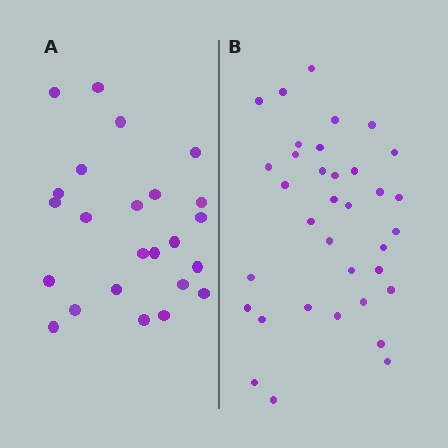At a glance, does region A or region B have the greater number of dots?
Region B (the right region) has more dots.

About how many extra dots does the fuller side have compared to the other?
Region B has roughly 12 or so more dots than region A.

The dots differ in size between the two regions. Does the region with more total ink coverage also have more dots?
No. Region A has more total ink coverage because its dots are larger, but region B actually contains more individual dots. Total area can be misleading — the number of items is what matters here.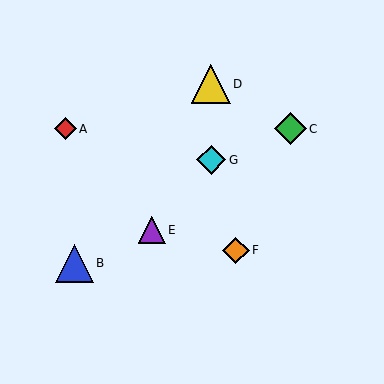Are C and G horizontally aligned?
No, C is at y≈129 and G is at y≈160.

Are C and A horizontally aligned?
Yes, both are at y≈129.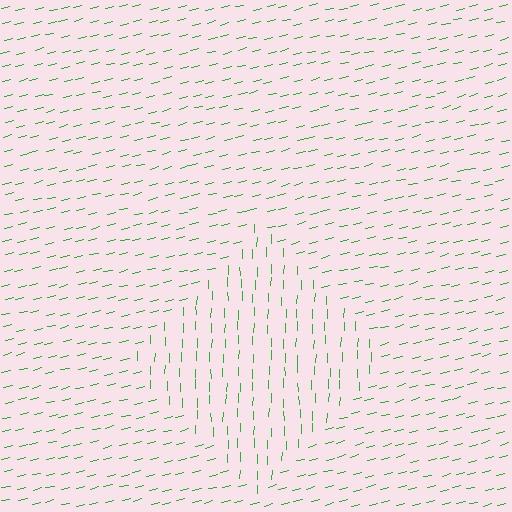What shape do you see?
I see a diamond.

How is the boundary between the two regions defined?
The boundary is defined purely by a change in line orientation (approximately 75 degrees difference). All lines are the same color and thickness.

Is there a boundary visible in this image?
Yes, there is a texture boundary formed by a change in line orientation.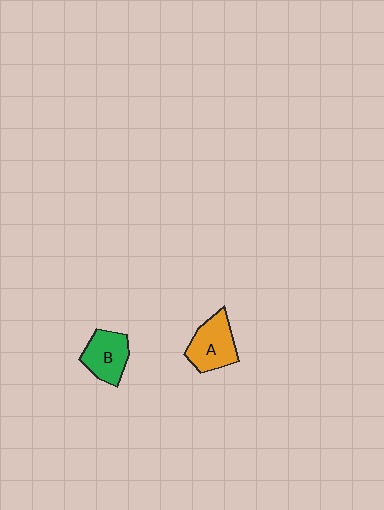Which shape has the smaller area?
Shape B (green).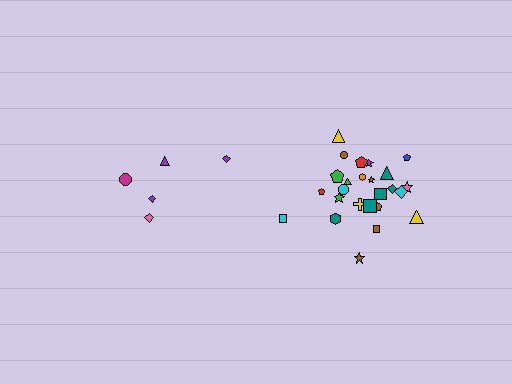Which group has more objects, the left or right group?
The right group.